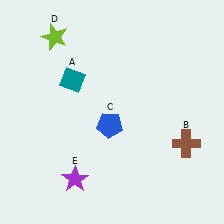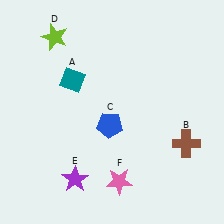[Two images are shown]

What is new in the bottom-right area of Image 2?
A pink star (F) was added in the bottom-right area of Image 2.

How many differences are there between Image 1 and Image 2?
There is 1 difference between the two images.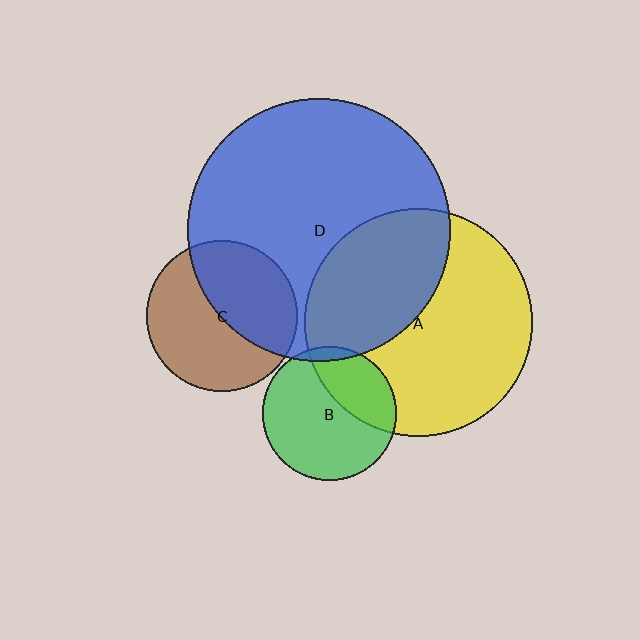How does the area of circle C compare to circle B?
Approximately 1.3 times.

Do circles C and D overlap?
Yes.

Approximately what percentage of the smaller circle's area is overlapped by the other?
Approximately 45%.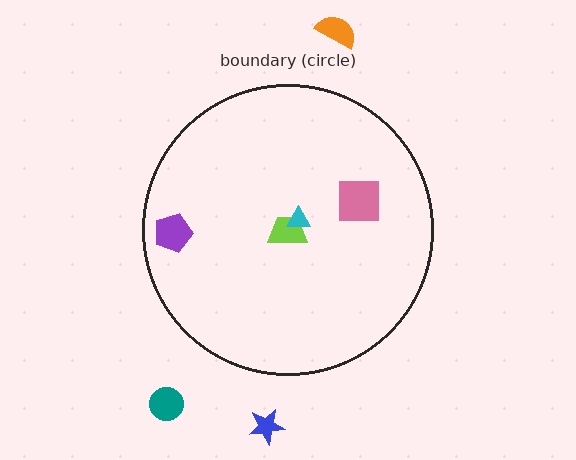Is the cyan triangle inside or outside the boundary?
Inside.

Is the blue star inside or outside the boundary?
Outside.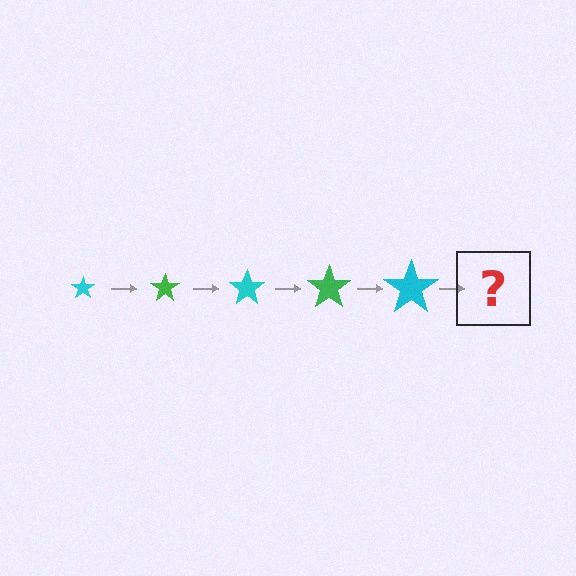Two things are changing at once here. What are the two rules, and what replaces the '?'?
The two rules are that the star grows larger each step and the color cycles through cyan and green. The '?' should be a green star, larger than the previous one.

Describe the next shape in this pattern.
It should be a green star, larger than the previous one.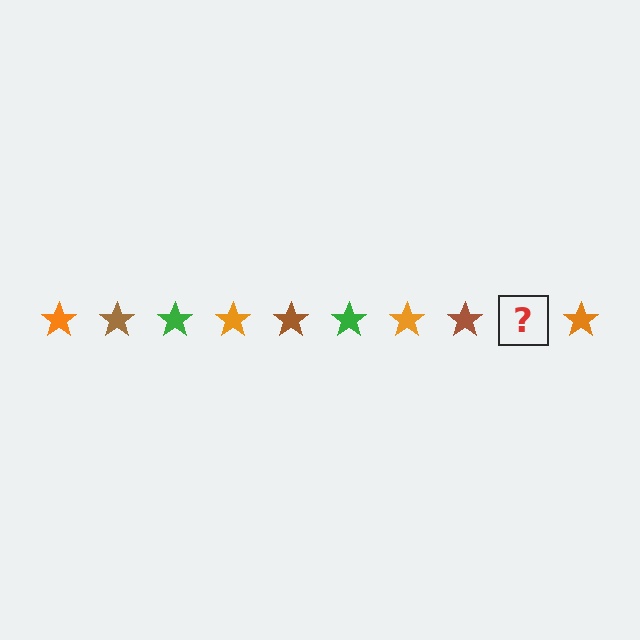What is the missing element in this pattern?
The missing element is a green star.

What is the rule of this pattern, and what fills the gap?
The rule is that the pattern cycles through orange, brown, green stars. The gap should be filled with a green star.